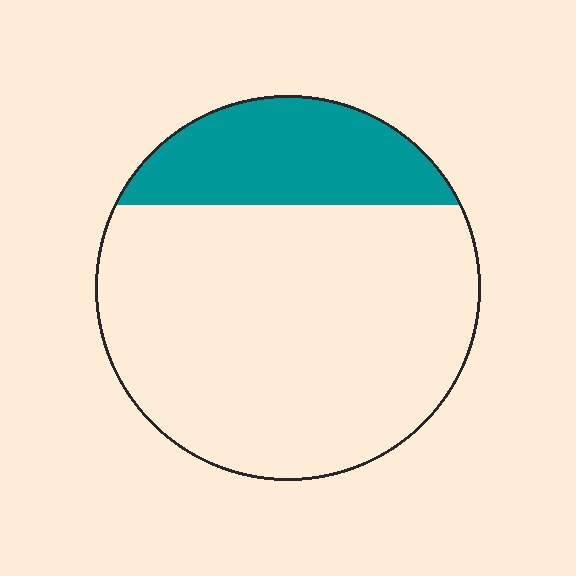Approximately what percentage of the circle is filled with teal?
Approximately 25%.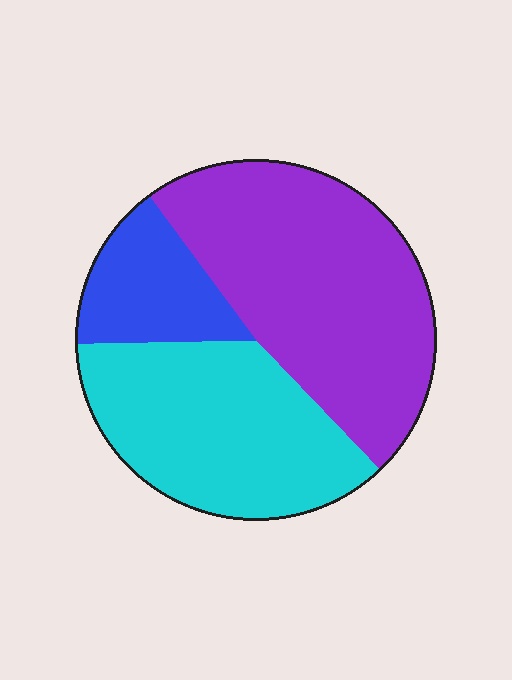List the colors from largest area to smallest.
From largest to smallest: purple, cyan, blue.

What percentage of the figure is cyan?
Cyan takes up between a third and a half of the figure.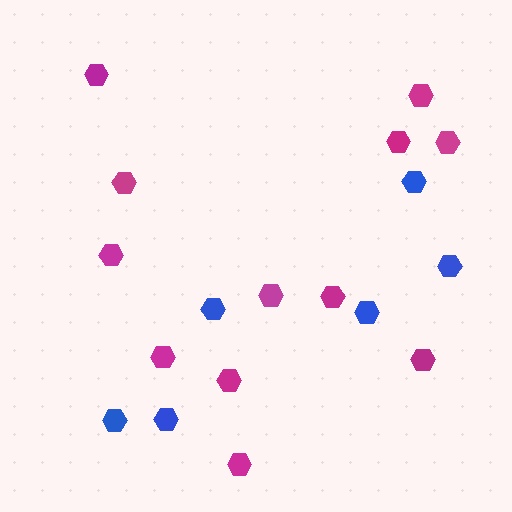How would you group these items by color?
There are 2 groups: one group of blue hexagons (6) and one group of magenta hexagons (12).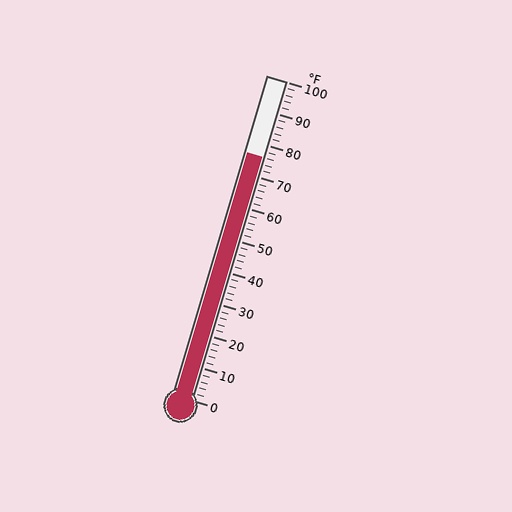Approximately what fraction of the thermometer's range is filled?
The thermometer is filled to approximately 75% of its range.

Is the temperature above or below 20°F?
The temperature is above 20°F.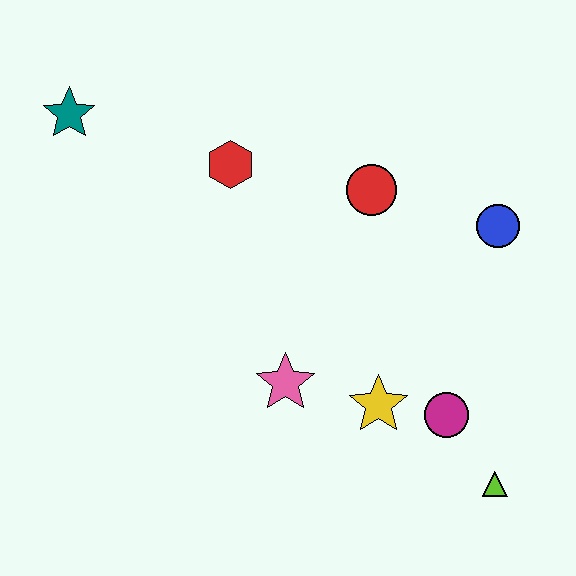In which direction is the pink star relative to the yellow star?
The pink star is to the left of the yellow star.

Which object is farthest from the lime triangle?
The teal star is farthest from the lime triangle.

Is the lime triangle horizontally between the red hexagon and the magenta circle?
No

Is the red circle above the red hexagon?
No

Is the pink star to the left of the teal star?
No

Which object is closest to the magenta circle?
The yellow star is closest to the magenta circle.